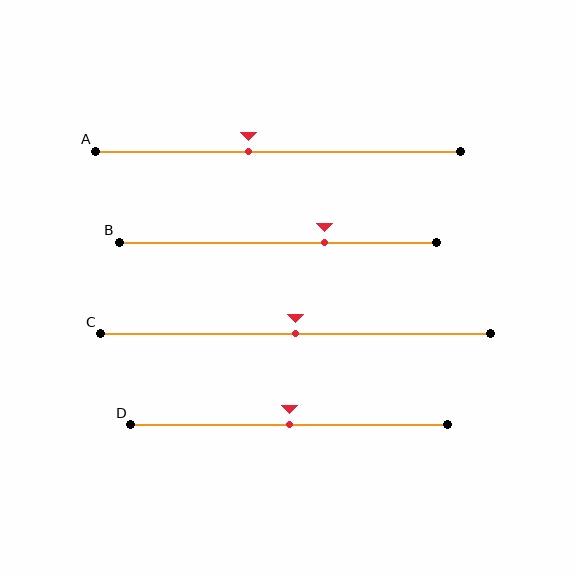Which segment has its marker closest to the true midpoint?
Segment C has its marker closest to the true midpoint.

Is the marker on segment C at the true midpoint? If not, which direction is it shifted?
Yes, the marker on segment C is at the true midpoint.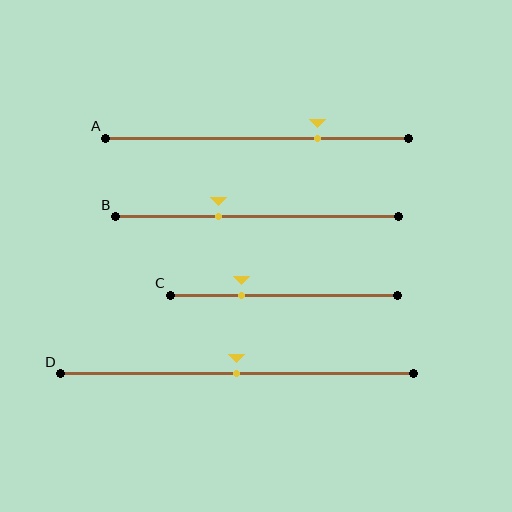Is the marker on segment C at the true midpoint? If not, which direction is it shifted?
No, the marker on segment C is shifted to the left by about 19% of the segment length.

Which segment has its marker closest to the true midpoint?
Segment D has its marker closest to the true midpoint.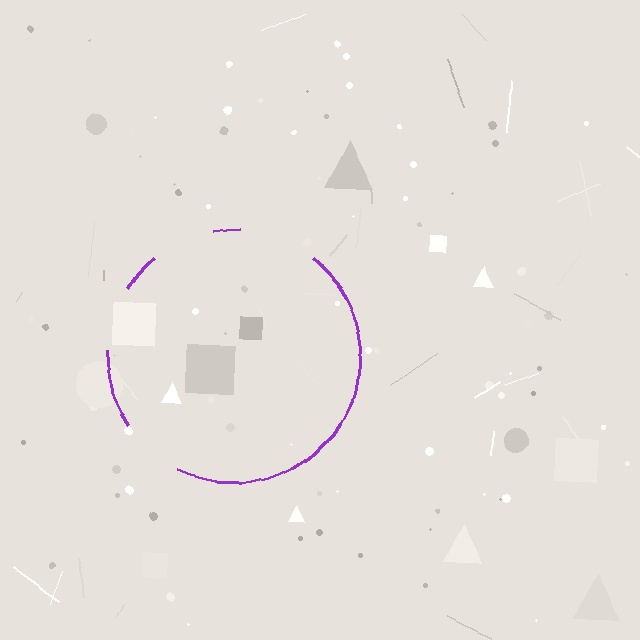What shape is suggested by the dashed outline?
The dashed outline suggests a circle.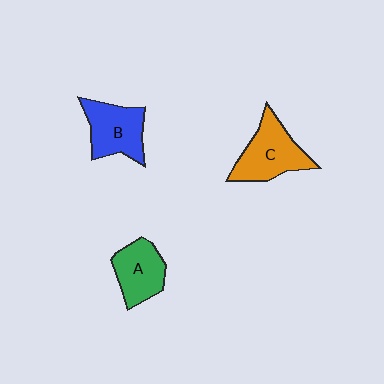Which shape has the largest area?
Shape C (orange).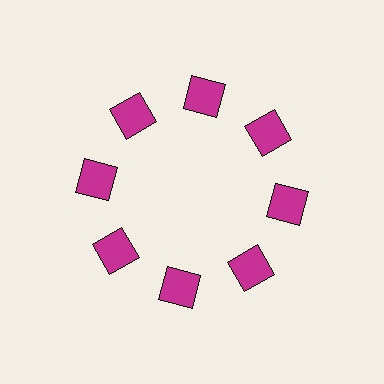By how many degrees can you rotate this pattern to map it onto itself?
The pattern maps onto itself every 45 degrees of rotation.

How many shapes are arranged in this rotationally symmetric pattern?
There are 8 shapes, arranged in 8 groups of 1.